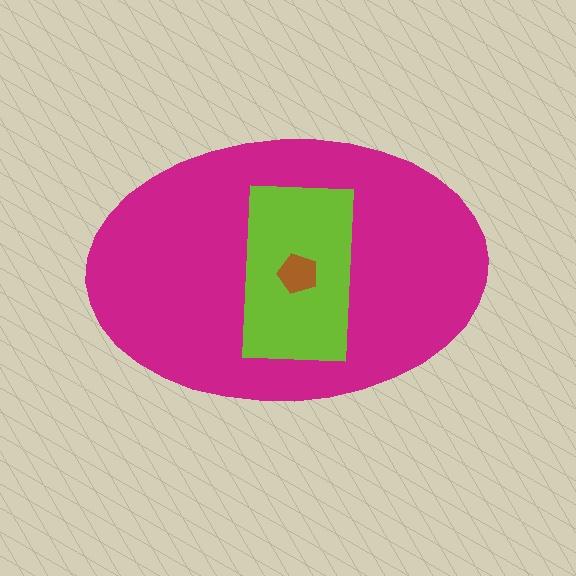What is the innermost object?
The brown pentagon.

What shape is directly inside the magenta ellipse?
The lime rectangle.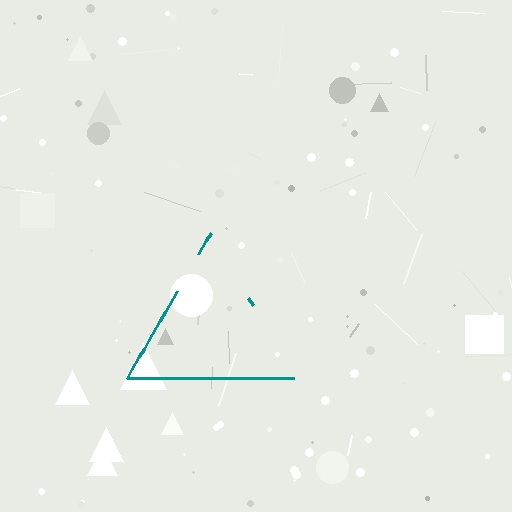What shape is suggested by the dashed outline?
The dashed outline suggests a triangle.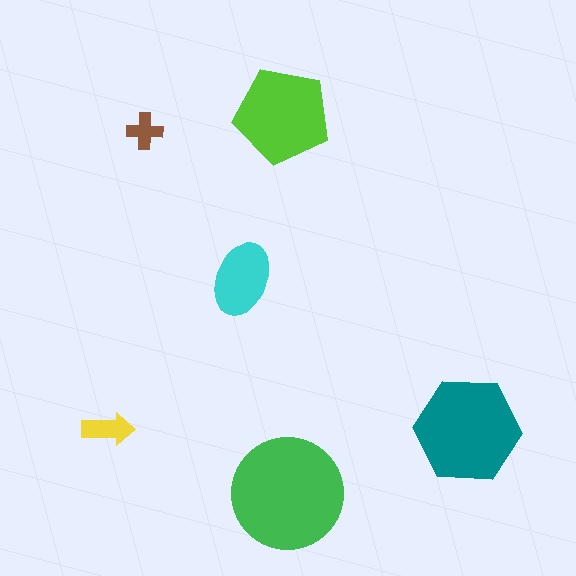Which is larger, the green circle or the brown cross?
The green circle.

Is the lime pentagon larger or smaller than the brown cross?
Larger.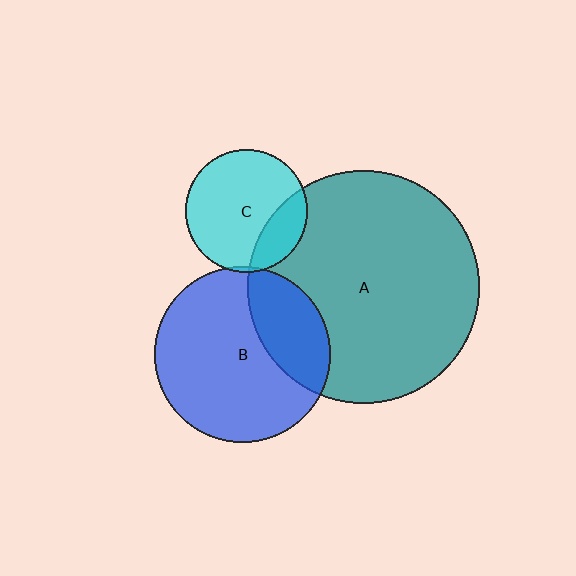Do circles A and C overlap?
Yes.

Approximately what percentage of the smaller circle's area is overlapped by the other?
Approximately 25%.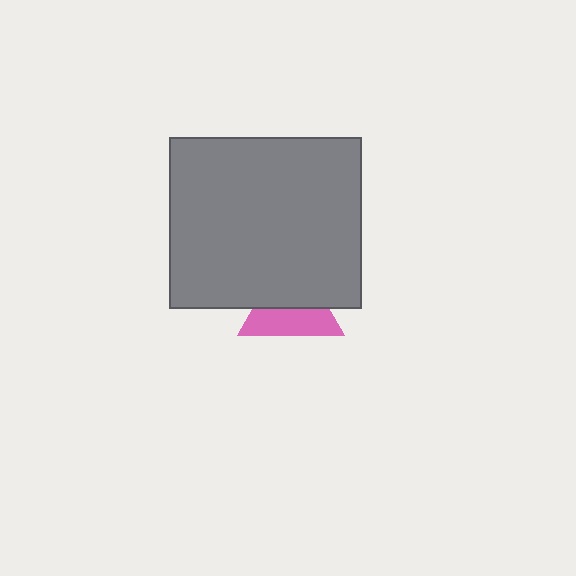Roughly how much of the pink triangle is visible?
About half of it is visible (roughly 48%).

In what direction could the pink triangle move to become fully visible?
The pink triangle could move down. That would shift it out from behind the gray rectangle entirely.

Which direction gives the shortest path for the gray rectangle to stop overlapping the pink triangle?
Moving up gives the shortest separation.